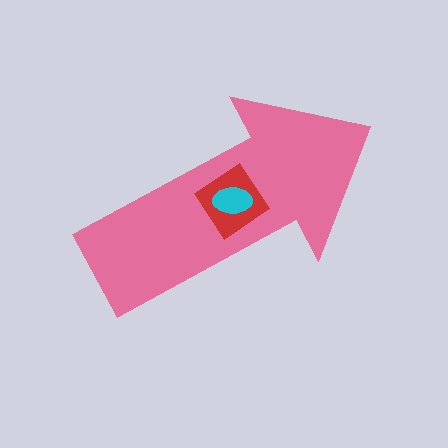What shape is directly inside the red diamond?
The cyan ellipse.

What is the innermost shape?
The cyan ellipse.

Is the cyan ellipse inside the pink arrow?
Yes.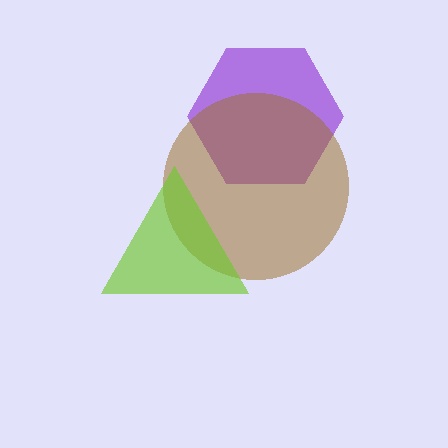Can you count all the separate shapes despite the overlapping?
Yes, there are 3 separate shapes.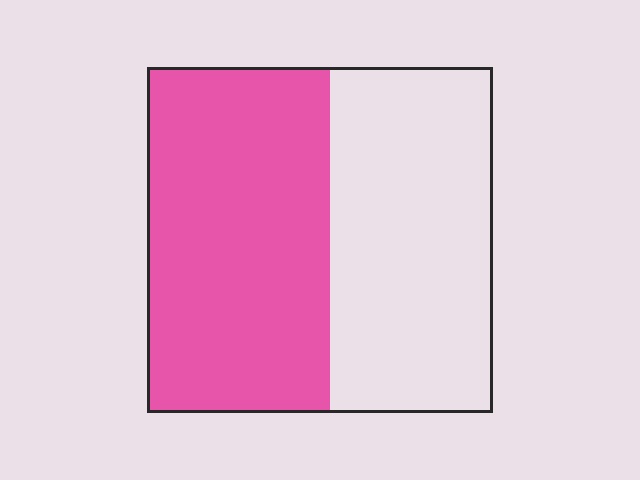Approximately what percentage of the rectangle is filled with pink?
Approximately 55%.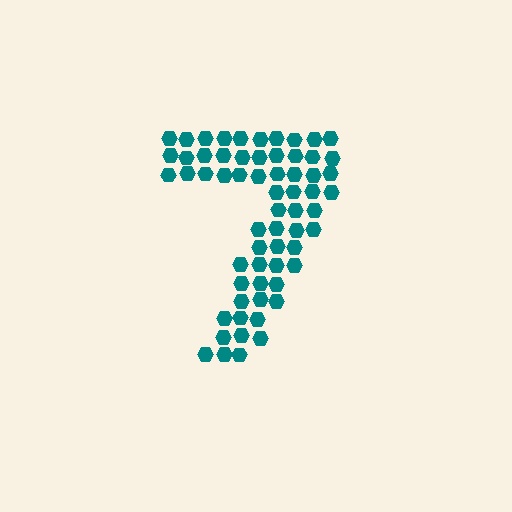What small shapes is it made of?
It is made of small hexagons.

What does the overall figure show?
The overall figure shows the digit 7.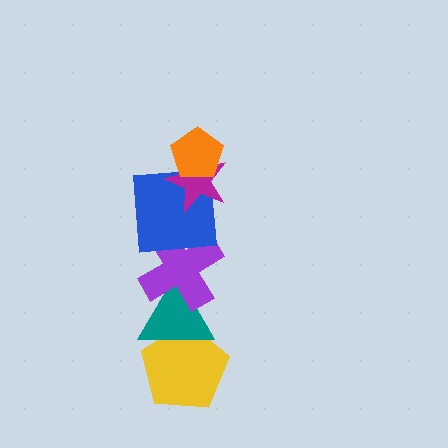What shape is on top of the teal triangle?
The purple cross is on top of the teal triangle.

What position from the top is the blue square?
The blue square is 3rd from the top.